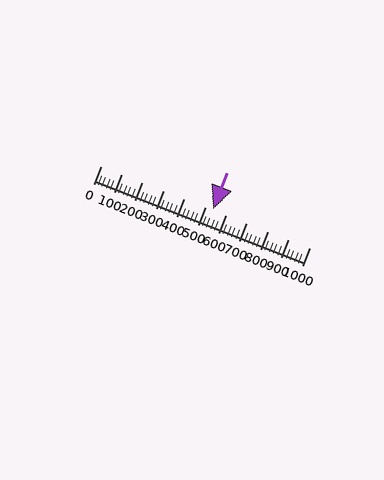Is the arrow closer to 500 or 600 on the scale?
The arrow is closer to 500.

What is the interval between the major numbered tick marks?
The major tick marks are spaced 100 units apart.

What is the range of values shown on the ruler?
The ruler shows values from 0 to 1000.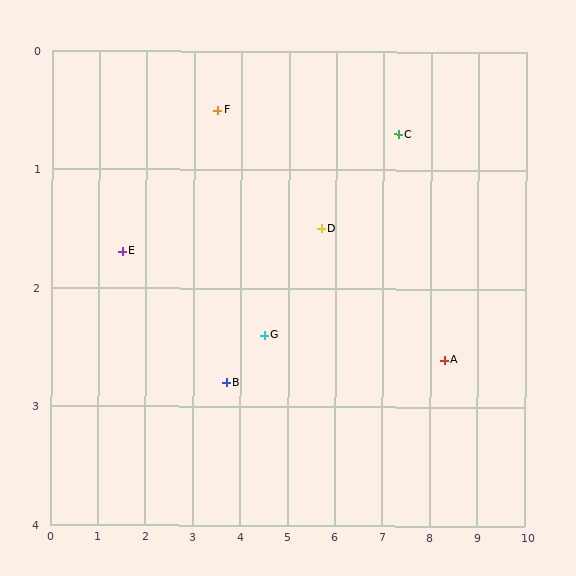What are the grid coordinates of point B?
Point B is at approximately (3.7, 2.8).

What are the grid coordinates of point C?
Point C is at approximately (7.3, 0.7).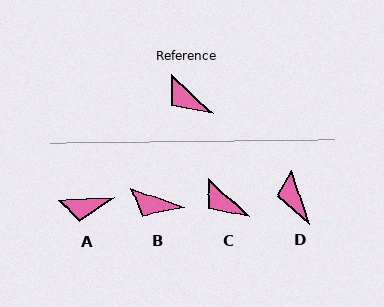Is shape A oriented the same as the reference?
No, it is off by about 46 degrees.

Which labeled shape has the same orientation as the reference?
C.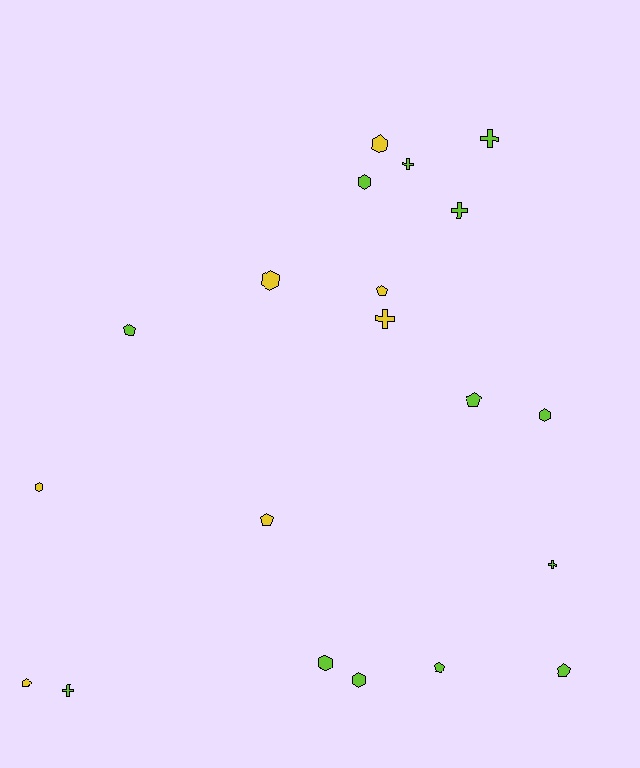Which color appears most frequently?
Lime, with 13 objects.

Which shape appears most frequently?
Hexagon, with 7 objects.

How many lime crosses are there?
There are 5 lime crosses.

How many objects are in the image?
There are 20 objects.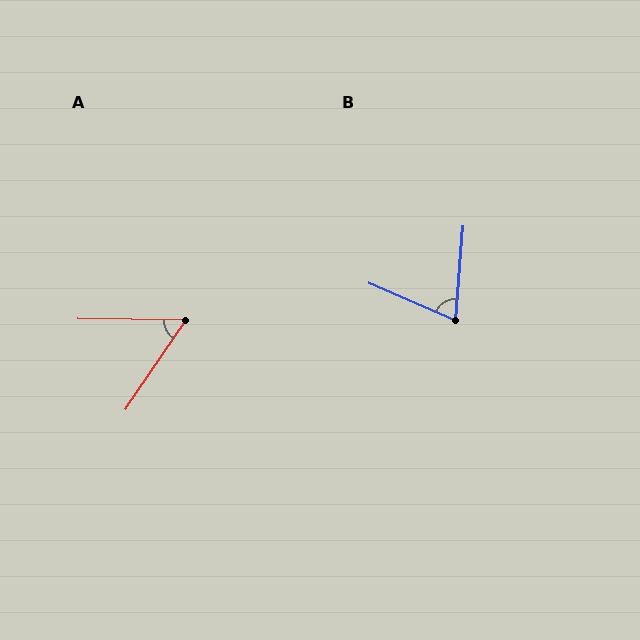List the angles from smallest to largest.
A (57°), B (72°).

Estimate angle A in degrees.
Approximately 57 degrees.